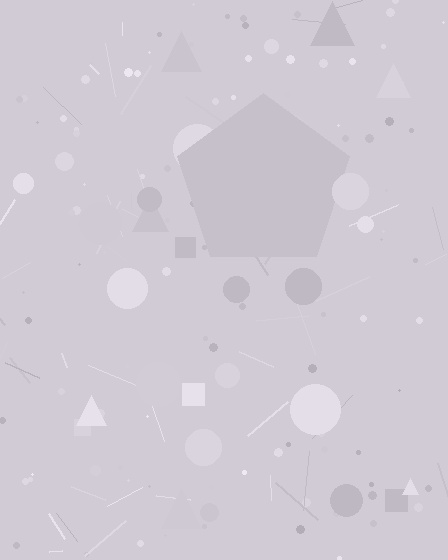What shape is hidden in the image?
A pentagon is hidden in the image.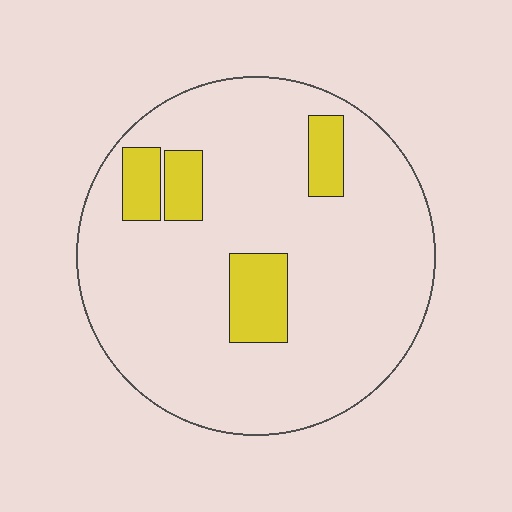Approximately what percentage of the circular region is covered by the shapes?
Approximately 15%.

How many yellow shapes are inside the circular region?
4.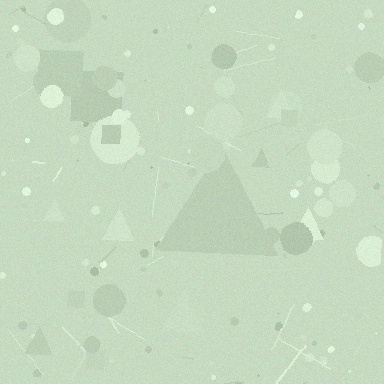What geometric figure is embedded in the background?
A triangle is embedded in the background.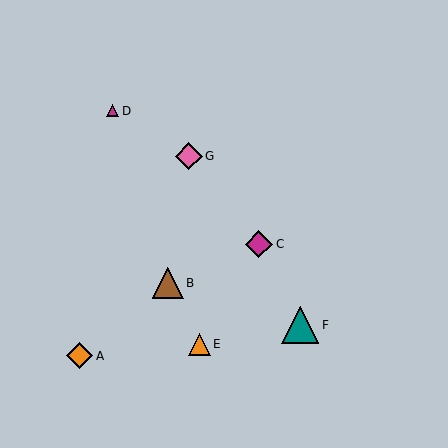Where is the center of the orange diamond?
The center of the orange diamond is at (80, 356).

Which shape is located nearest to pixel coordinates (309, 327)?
The teal triangle (labeled F) at (300, 325) is nearest to that location.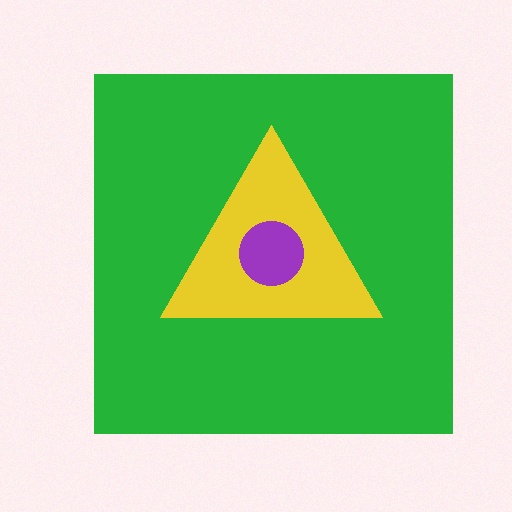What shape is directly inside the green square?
The yellow triangle.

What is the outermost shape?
The green square.